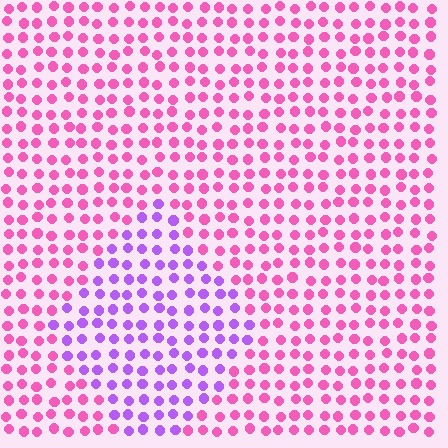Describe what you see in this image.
The image is filled with small pink elements in a uniform arrangement. A diamond-shaped region is visible where the elements are tinted to a slightly different hue, forming a subtle color boundary.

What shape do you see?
I see a diamond.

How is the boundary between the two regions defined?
The boundary is defined purely by a slight shift in hue (about 48 degrees). Spacing, size, and orientation are identical on both sides.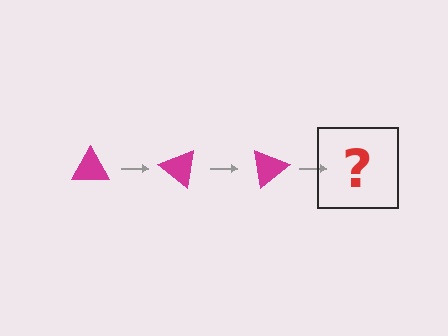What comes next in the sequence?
The next element should be a magenta triangle rotated 120 degrees.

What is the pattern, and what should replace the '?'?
The pattern is that the triangle rotates 40 degrees each step. The '?' should be a magenta triangle rotated 120 degrees.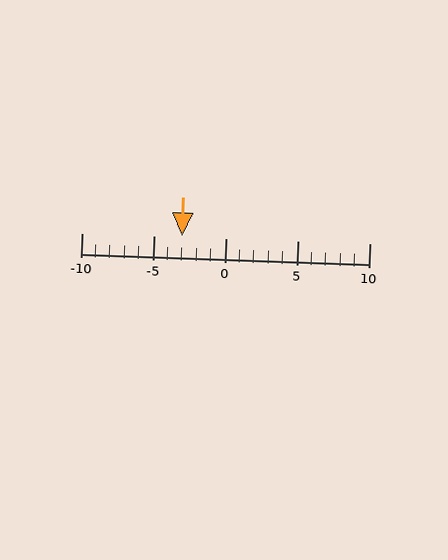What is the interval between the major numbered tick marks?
The major tick marks are spaced 5 units apart.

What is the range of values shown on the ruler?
The ruler shows values from -10 to 10.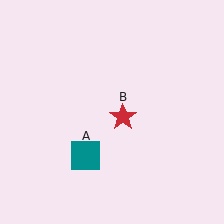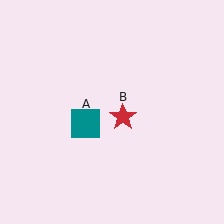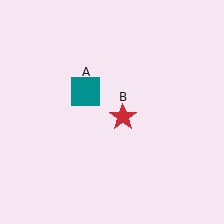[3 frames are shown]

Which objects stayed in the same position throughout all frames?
Red star (object B) remained stationary.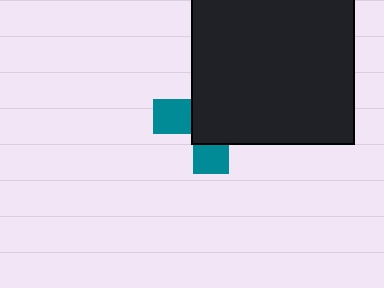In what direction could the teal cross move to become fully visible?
The teal cross could move toward the lower-left. That would shift it out from behind the black square entirely.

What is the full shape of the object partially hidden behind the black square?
The partially hidden object is a teal cross.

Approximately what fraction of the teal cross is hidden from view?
Roughly 67% of the teal cross is hidden behind the black square.